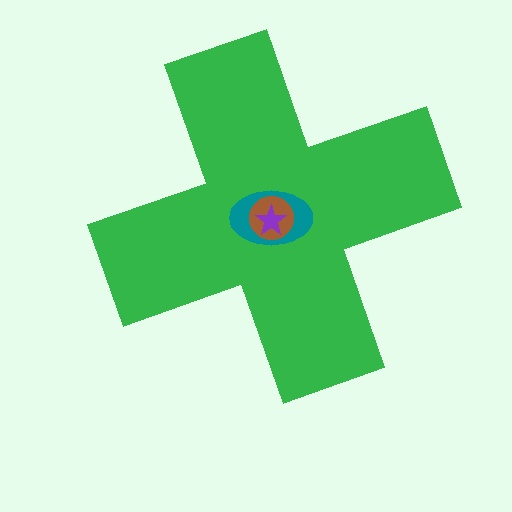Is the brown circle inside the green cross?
Yes.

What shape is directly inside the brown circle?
The purple star.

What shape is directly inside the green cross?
The teal ellipse.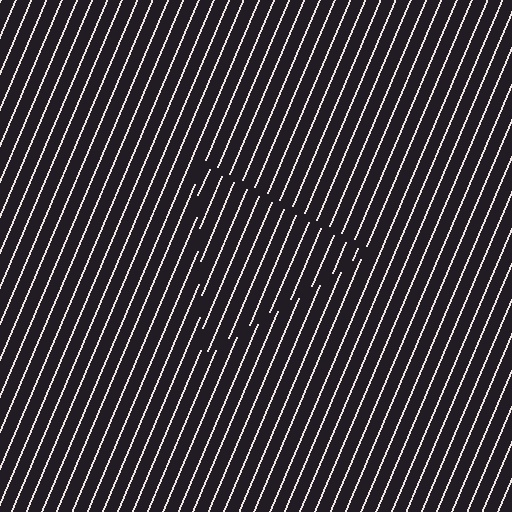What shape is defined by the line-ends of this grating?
An illusory triangle. The interior of the shape contains the same grating, shifted by half a period — the contour is defined by the phase discontinuity where line-ends from the inner and outer gratings abut.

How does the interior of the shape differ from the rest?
The interior of the shape contains the same grating, shifted by half a period — the contour is defined by the phase discontinuity where line-ends from the inner and outer gratings abut.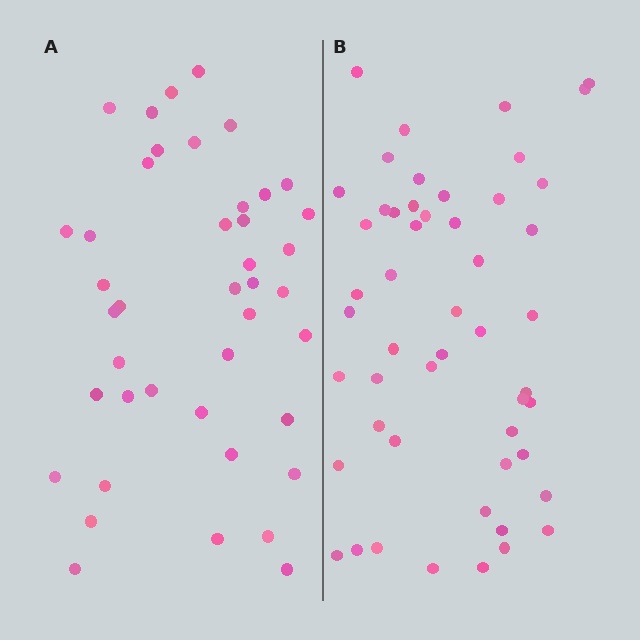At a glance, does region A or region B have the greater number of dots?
Region B (the right region) has more dots.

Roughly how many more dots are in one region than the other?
Region B has roughly 8 or so more dots than region A.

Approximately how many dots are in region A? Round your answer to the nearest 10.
About 40 dots. (The exact count is 42, which rounds to 40.)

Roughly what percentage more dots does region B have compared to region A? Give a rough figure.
About 20% more.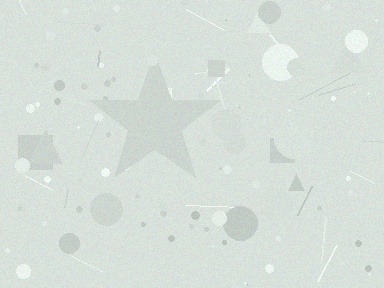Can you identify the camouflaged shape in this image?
The camouflaged shape is a star.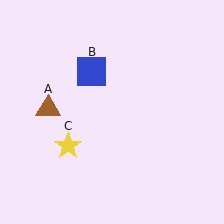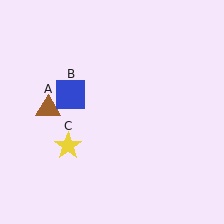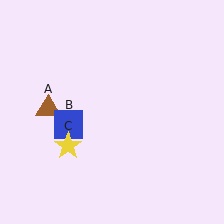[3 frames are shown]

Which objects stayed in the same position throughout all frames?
Brown triangle (object A) and yellow star (object C) remained stationary.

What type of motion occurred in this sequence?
The blue square (object B) rotated counterclockwise around the center of the scene.